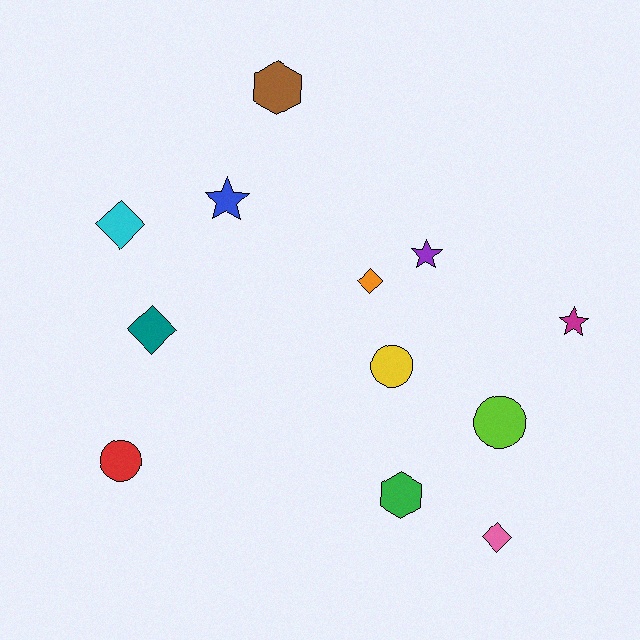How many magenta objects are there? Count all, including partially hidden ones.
There is 1 magenta object.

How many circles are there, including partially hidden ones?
There are 3 circles.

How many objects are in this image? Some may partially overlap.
There are 12 objects.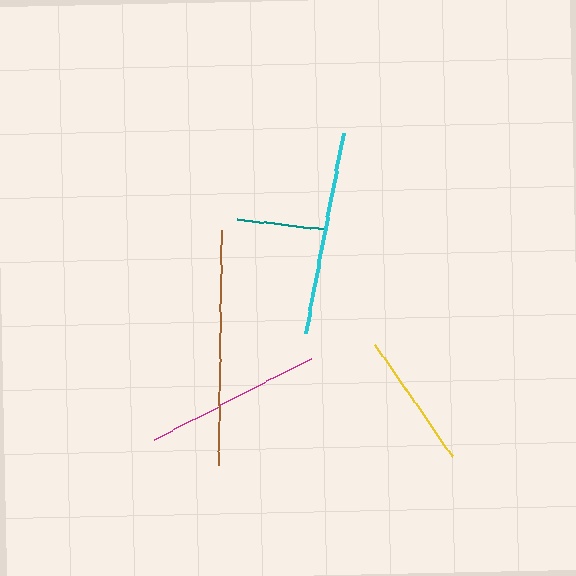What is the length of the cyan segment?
The cyan segment is approximately 203 pixels long.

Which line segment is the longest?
The brown line is the longest at approximately 234 pixels.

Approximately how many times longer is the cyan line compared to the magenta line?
The cyan line is approximately 1.2 times the length of the magenta line.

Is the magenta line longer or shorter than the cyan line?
The cyan line is longer than the magenta line.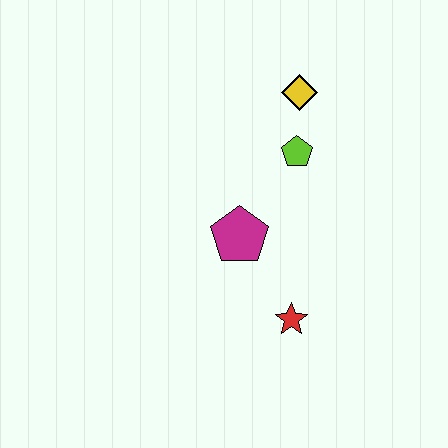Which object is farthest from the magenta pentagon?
The yellow diamond is farthest from the magenta pentagon.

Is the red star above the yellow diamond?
No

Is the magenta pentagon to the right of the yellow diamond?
No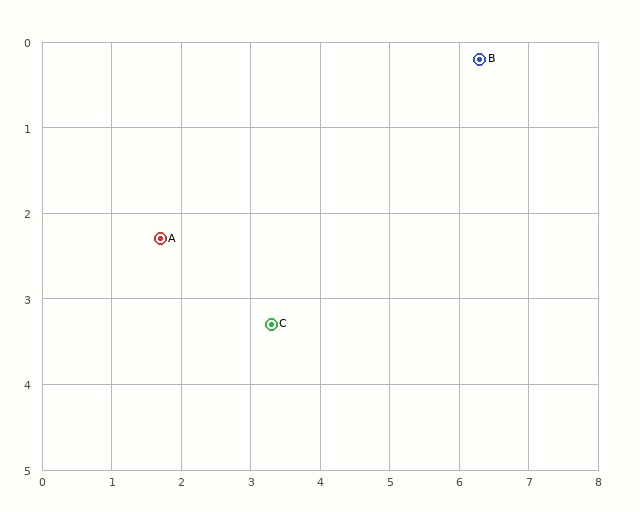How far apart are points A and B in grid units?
Points A and B are about 5.1 grid units apart.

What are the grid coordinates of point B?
Point B is at approximately (6.3, 0.2).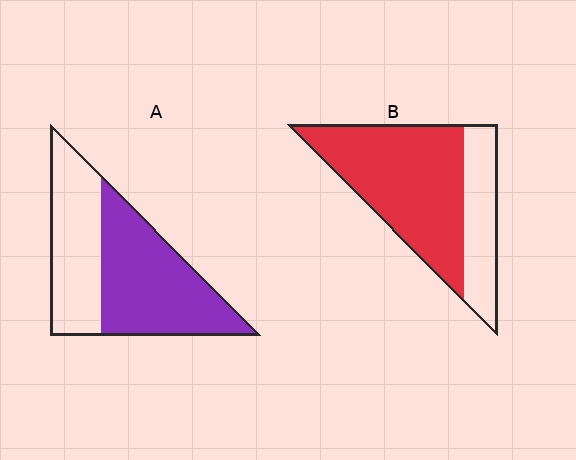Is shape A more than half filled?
Yes.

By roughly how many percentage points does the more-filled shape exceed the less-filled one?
By roughly 15 percentage points (B over A).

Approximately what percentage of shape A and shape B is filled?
A is approximately 60% and B is approximately 70%.